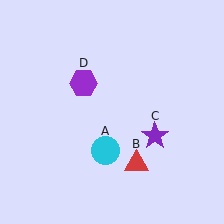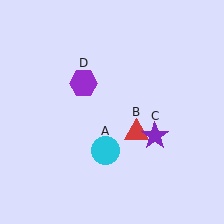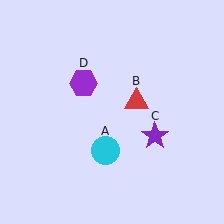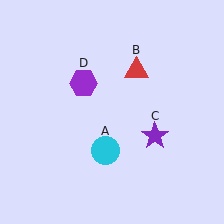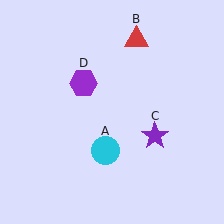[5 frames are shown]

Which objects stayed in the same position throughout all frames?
Cyan circle (object A) and purple star (object C) and purple hexagon (object D) remained stationary.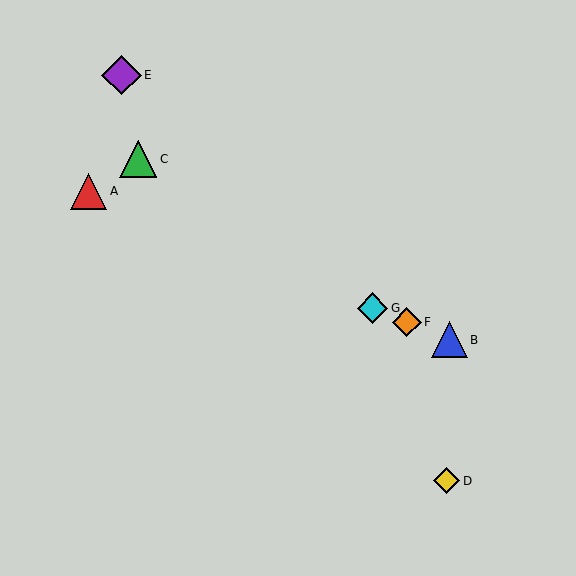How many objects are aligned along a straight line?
4 objects (A, B, F, G) are aligned along a straight line.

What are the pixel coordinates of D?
Object D is at (447, 481).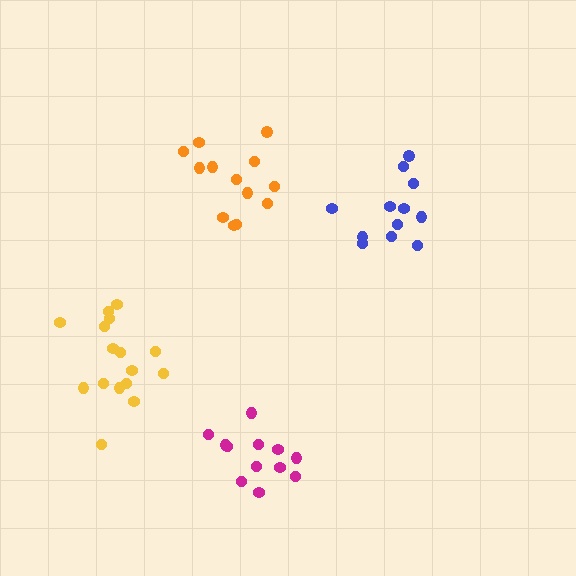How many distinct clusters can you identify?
There are 4 distinct clusters.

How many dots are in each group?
Group 1: 12 dots, Group 2: 12 dots, Group 3: 13 dots, Group 4: 16 dots (53 total).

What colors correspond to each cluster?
The clusters are colored: magenta, blue, orange, yellow.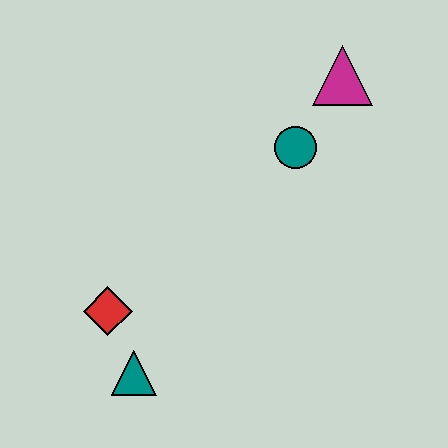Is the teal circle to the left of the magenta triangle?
Yes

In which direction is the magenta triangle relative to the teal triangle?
The magenta triangle is above the teal triangle.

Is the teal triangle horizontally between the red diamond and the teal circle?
Yes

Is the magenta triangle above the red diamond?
Yes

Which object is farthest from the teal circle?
The teal triangle is farthest from the teal circle.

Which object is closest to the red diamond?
The teal triangle is closest to the red diamond.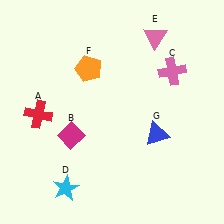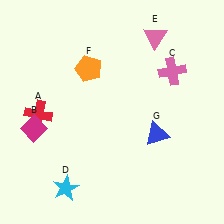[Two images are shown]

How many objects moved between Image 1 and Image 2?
1 object moved between the two images.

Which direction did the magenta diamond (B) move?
The magenta diamond (B) moved left.